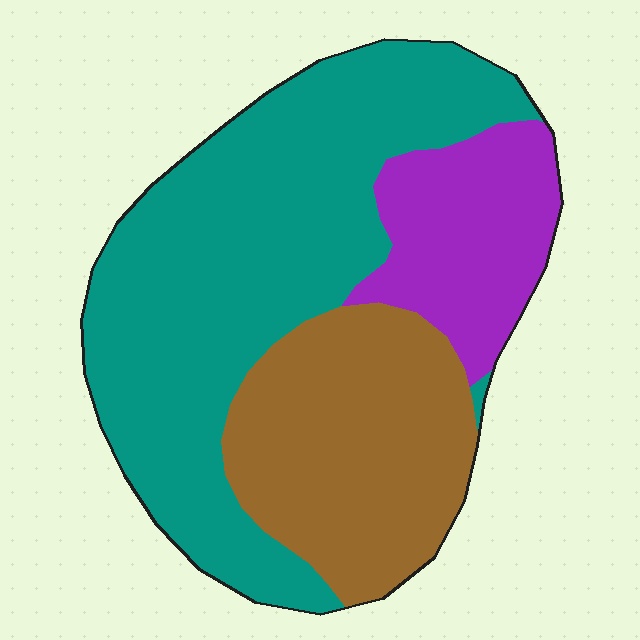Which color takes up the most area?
Teal, at roughly 55%.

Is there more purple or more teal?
Teal.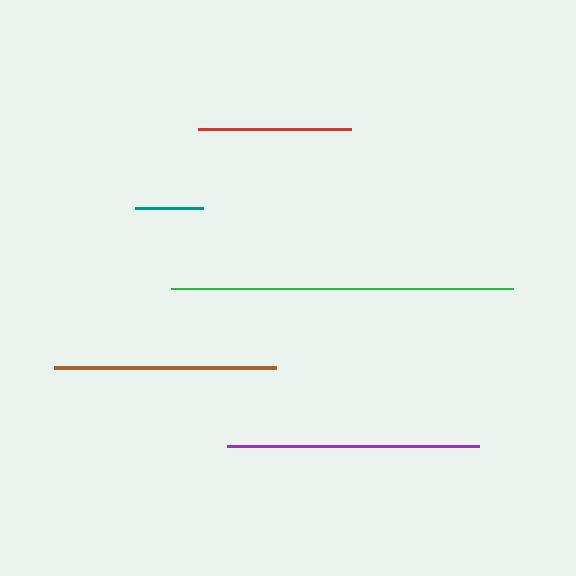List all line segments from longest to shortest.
From longest to shortest: green, purple, brown, red, teal.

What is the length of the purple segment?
The purple segment is approximately 252 pixels long.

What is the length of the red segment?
The red segment is approximately 153 pixels long.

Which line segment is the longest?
The green line is the longest at approximately 342 pixels.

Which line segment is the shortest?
The teal line is the shortest at approximately 68 pixels.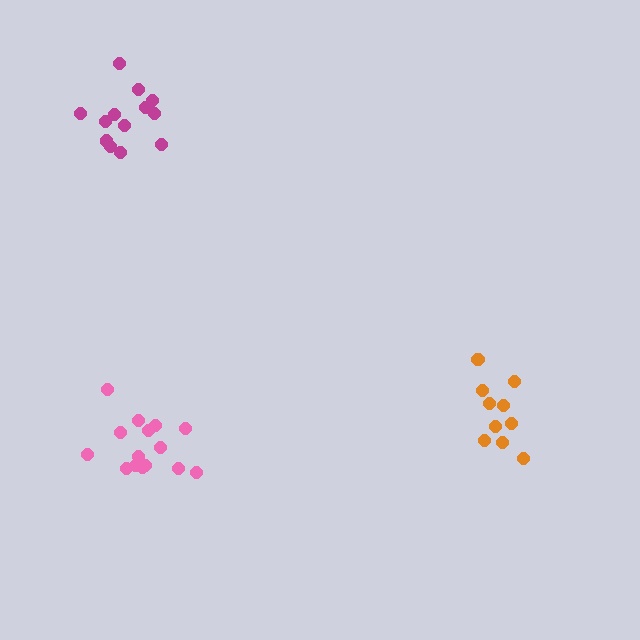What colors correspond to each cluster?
The clusters are colored: magenta, pink, orange.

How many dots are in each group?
Group 1: 13 dots, Group 2: 15 dots, Group 3: 10 dots (38 total).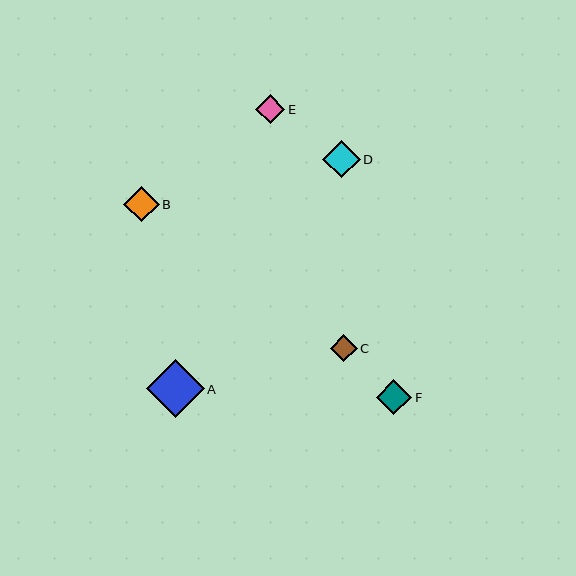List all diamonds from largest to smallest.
From largest to smallest: A, D, F, B, E, C.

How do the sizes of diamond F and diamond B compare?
Diamond F and diamond B are approximately the same size.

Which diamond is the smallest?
Diamond C is the smallest with a size of approximately 27 pixels.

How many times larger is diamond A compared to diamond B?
Diamond A is approximately 1.6 times the size of diamond B.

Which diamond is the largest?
Diamond A is the largest with a size of approximately 58 pixels.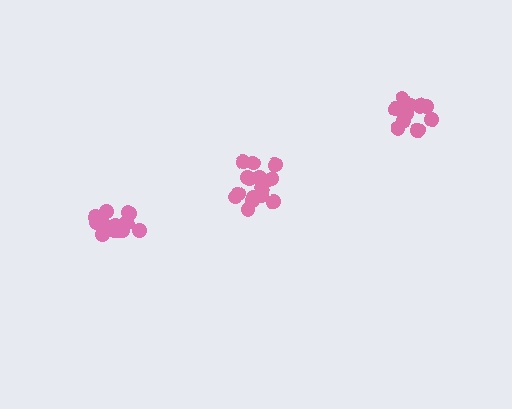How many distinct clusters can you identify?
There are 3 distinct clusters.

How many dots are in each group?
Group 1: 15 dots, Group 2: 15 dots, Group 3: 13 dots (43 total).